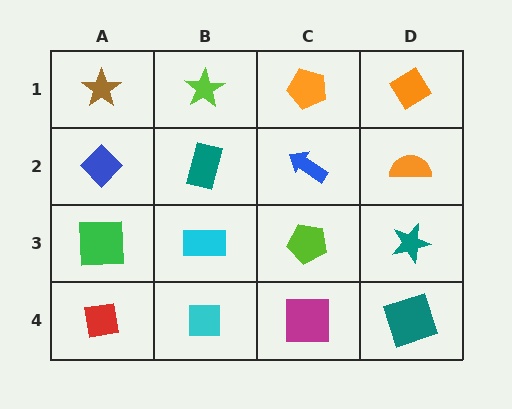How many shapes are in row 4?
4 shapes.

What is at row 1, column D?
An orange diamond.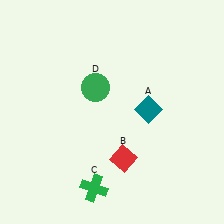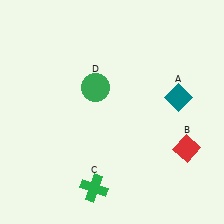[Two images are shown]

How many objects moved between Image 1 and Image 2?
2 objects moved between the two images.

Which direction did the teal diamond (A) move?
The teal diamond (A) moved right.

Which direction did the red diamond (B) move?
The red diamond (B) moved right.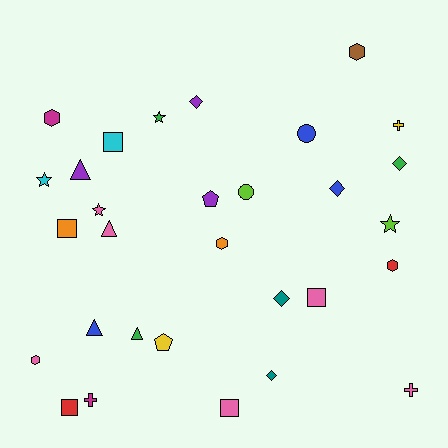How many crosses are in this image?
There are 3 crosses.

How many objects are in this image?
There are 30 objects.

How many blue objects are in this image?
There are 3 blue objects.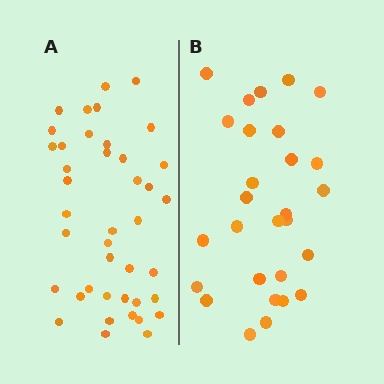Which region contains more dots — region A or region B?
Region A (the left region) has more dots.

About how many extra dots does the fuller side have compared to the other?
Region A has approximately 15 more dots than region B.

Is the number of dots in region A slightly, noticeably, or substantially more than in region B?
Region A has substantially more. The ratio is roughly 1.5 to 1.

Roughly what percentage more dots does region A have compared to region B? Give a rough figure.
About 45% more.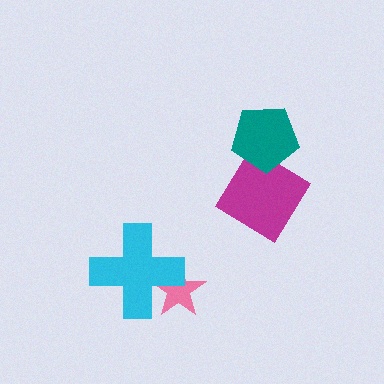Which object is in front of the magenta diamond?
The teal pentagon is in front of the magenta diamond.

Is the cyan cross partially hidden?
No, no other shape covers it.